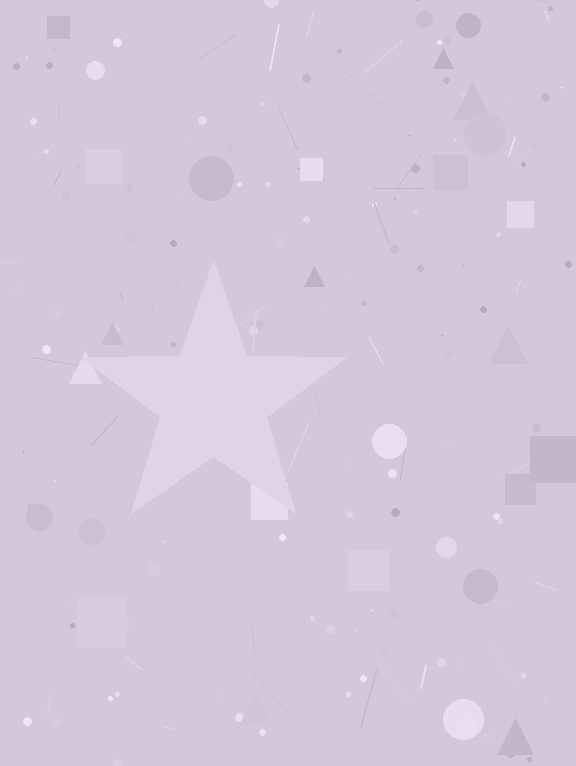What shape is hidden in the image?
A star is hidden in the image.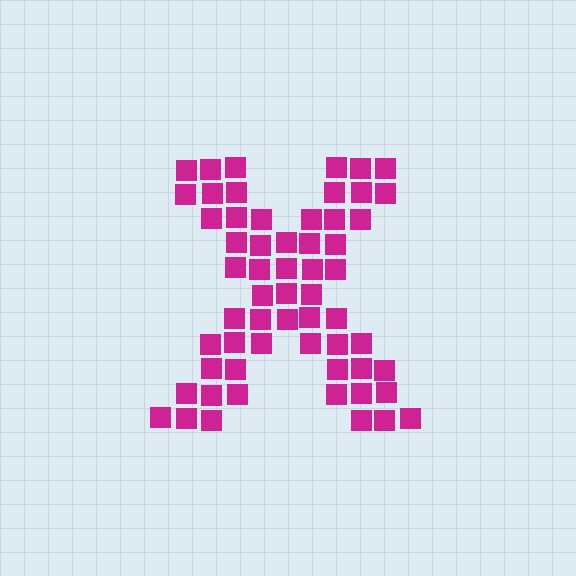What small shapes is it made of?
It is made of small squares.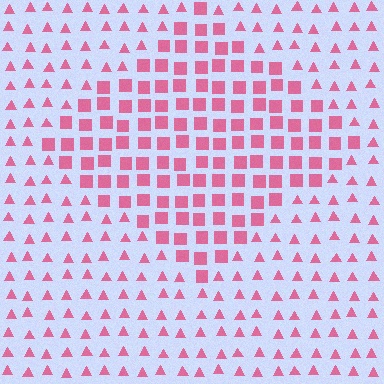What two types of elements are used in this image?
The image uses squares inside the diamond region and triangles outside it.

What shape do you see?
I see a diamond.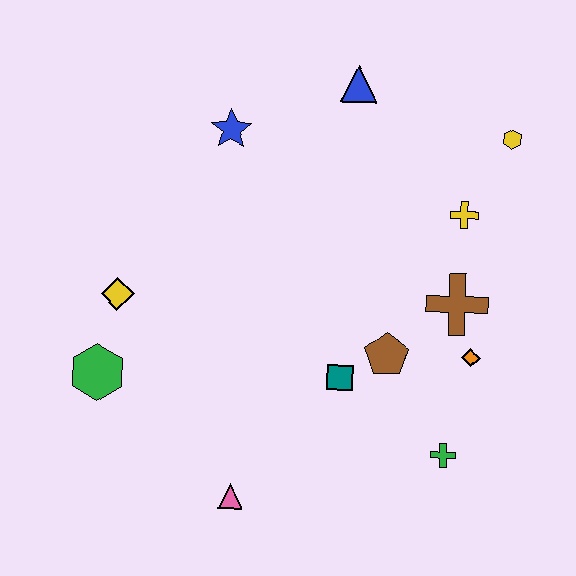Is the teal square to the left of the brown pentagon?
Yes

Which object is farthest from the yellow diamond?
The yellow hexagon is farthest from the yellow diamond.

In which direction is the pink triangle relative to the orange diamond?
The pink triangle is to the left of the orange diamond.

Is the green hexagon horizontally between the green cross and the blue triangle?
No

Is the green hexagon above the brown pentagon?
No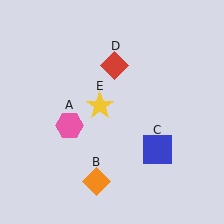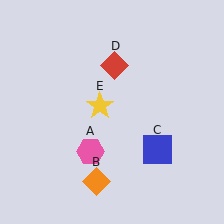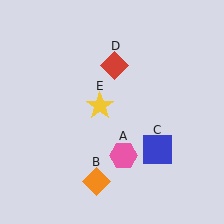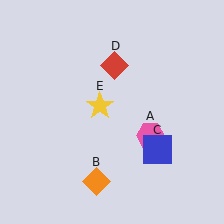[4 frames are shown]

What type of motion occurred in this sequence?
The pink hexagon (object A) rotated counterclockwise around the center of the scene.